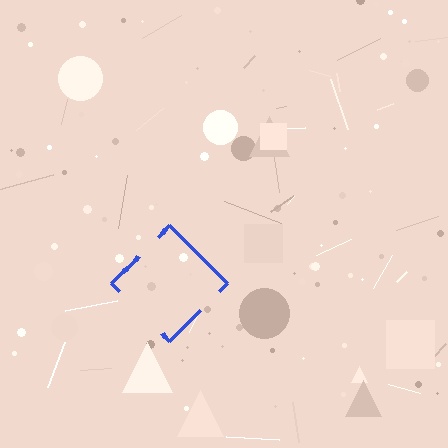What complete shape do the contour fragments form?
The contour fragments form a diamond.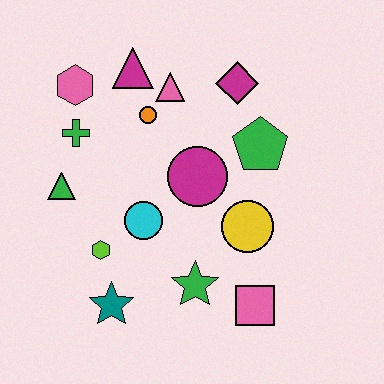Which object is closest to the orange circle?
The pink triangle is closest to the orange circle.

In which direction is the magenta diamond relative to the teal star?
The magenta diamond is above the teal star.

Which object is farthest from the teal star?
The magenta diamond is farthest from the teal star.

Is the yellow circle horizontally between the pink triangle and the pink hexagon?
No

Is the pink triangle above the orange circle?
Yes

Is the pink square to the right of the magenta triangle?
Yes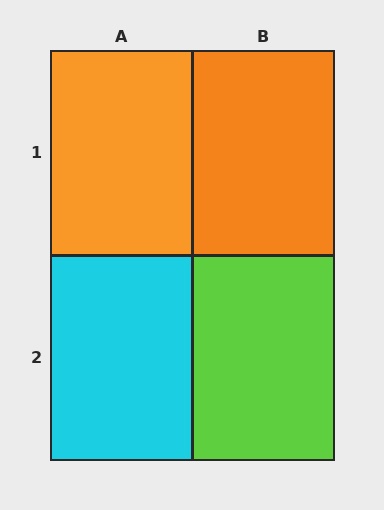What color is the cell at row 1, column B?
Orange.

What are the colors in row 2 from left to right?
Cyan, lime.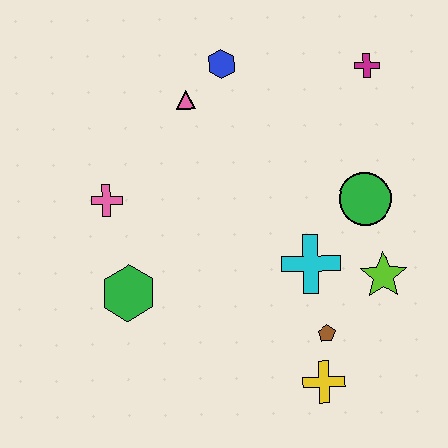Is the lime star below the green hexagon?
No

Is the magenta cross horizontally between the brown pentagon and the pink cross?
No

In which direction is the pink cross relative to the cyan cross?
The pink cross is to the left of the cyan cross.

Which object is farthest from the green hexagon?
The magenta cross is farthest from the green hexagon.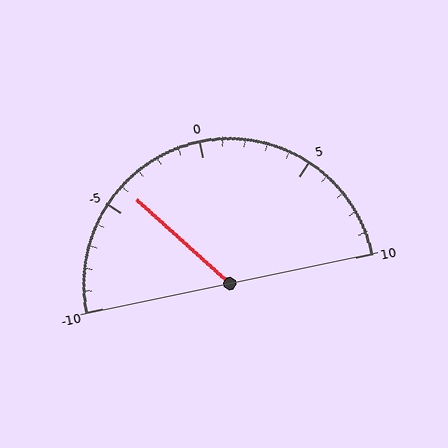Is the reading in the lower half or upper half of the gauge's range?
The reading is in the lower half of the range (-10 to 10).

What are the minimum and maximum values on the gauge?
The gauge ranges from -10 to 10.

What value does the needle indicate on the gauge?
The needle indicates approximately -4.